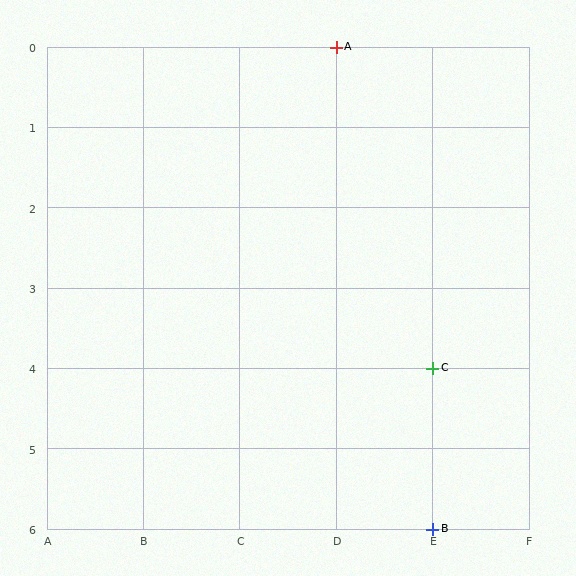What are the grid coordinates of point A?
Point A is at grid coordinates (D, 0).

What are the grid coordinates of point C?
Point C is at grid coordinates (E, 4).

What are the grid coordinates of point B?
Point B is at grid coordinates (E, 6).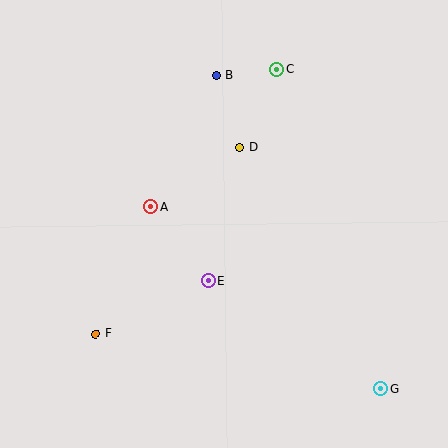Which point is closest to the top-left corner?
Point B is closest to the top-left corner.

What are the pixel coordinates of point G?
Point G is at (380, 389).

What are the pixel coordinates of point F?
Point F is at (96, 334).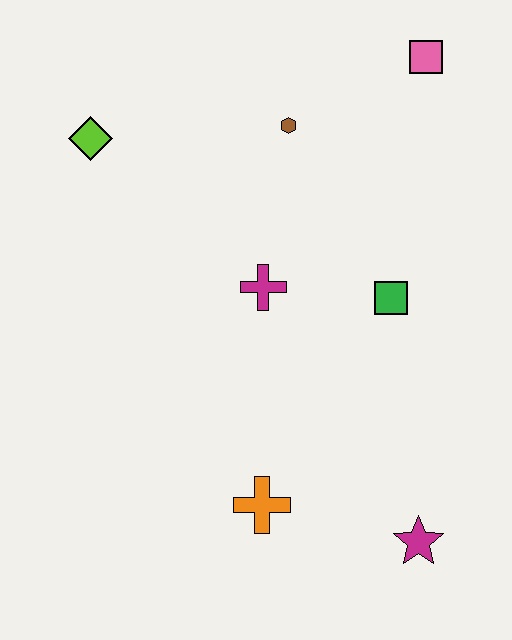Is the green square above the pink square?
No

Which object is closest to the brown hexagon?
The pink square is closest to the brown hexagon.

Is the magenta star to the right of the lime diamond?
Yes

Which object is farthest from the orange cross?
The pink square is farthest from the orange cross.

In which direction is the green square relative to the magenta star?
The green square is above the magenta star.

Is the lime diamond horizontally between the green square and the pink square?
No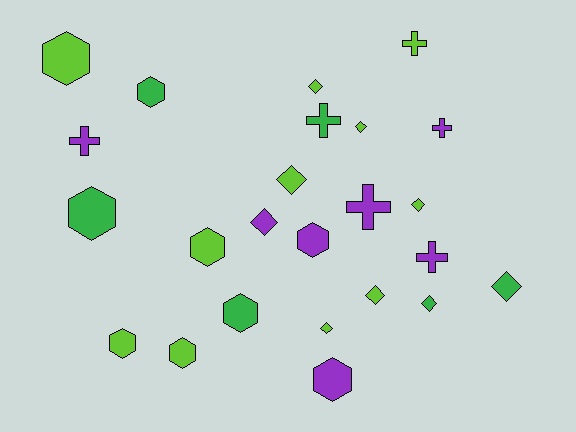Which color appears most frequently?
Lime, with 11 objects.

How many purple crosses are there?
There are 4 purple crosses.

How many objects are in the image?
There are 24 objects.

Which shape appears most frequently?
Diamond, with 9 objects.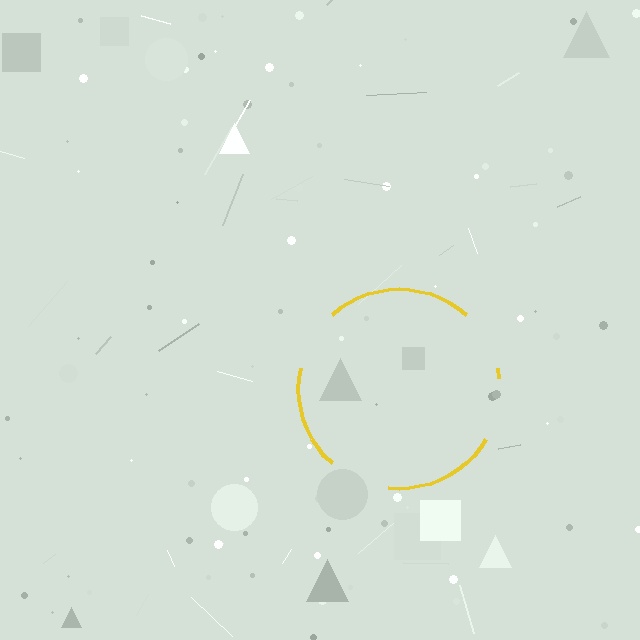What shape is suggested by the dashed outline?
The dashed outline suggests a circle.